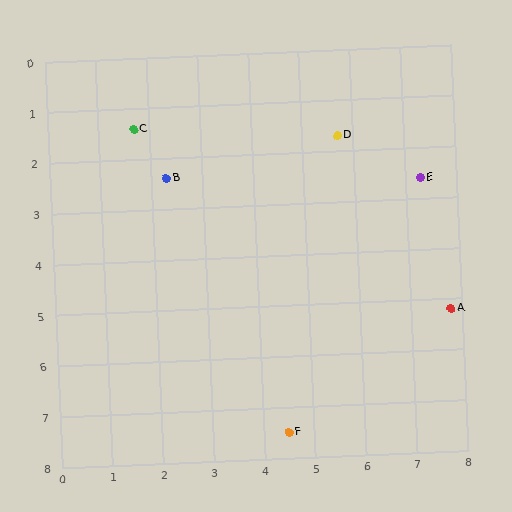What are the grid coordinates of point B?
Point B is at approximately (2.3, 2.4).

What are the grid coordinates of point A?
Point A is at approximately (7.8, 5.2).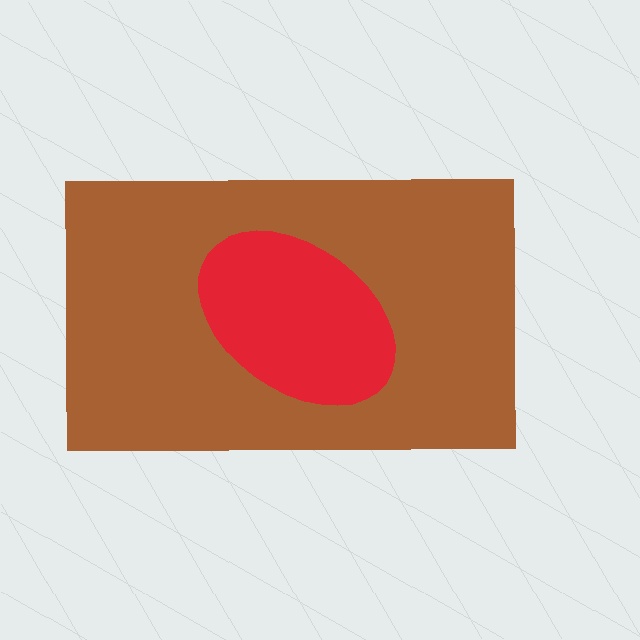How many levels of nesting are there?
2.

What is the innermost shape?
The red ellipse.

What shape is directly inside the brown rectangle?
The red ellipse.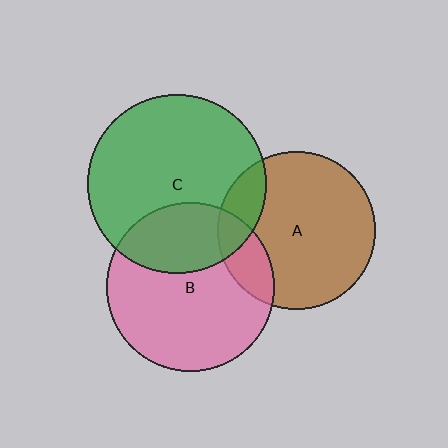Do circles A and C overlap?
Yes.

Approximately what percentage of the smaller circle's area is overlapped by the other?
Approximately 15%.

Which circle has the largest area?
Circle C (green).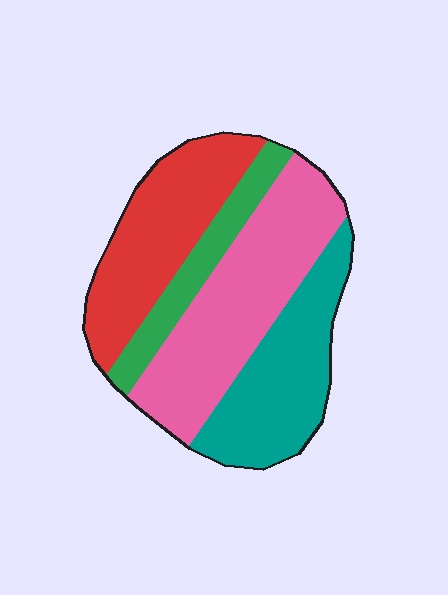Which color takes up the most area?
Pink, at roughly 35%.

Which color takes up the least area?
Green, at roughly 15%.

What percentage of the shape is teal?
Teal takes up about one quarter (1/4) of the shape.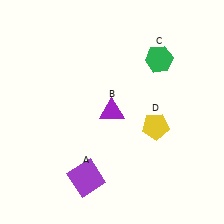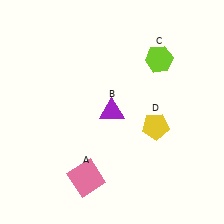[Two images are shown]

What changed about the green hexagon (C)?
In Image 1, C is green. In Image 2, it changed to lime.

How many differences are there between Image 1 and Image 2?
There are 2 differences between the two images.